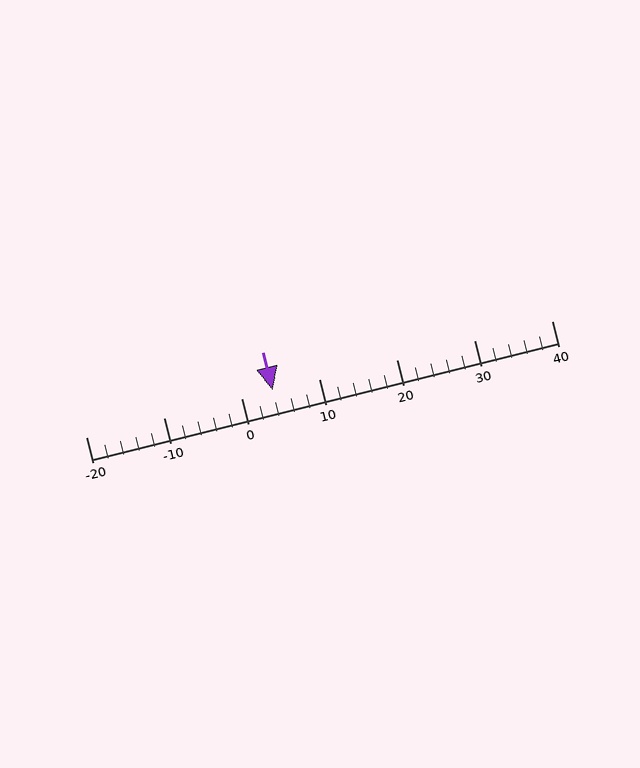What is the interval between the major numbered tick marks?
The major tick marks are spaced 10 units apart.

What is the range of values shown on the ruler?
The ruler shows values from -20 to 40.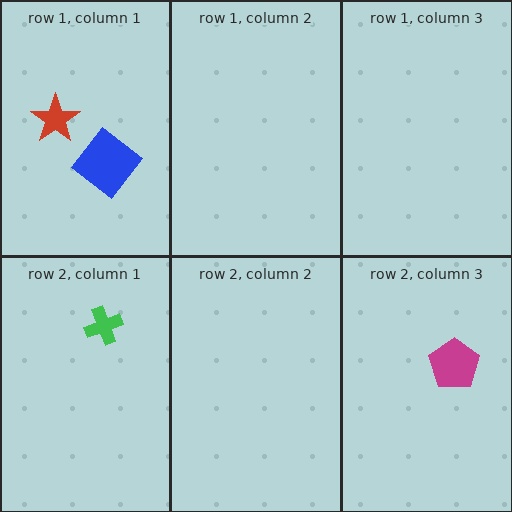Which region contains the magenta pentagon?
The row 2, column 3 region.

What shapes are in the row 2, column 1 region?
The green cross.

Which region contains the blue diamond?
The row 1, column 1 region.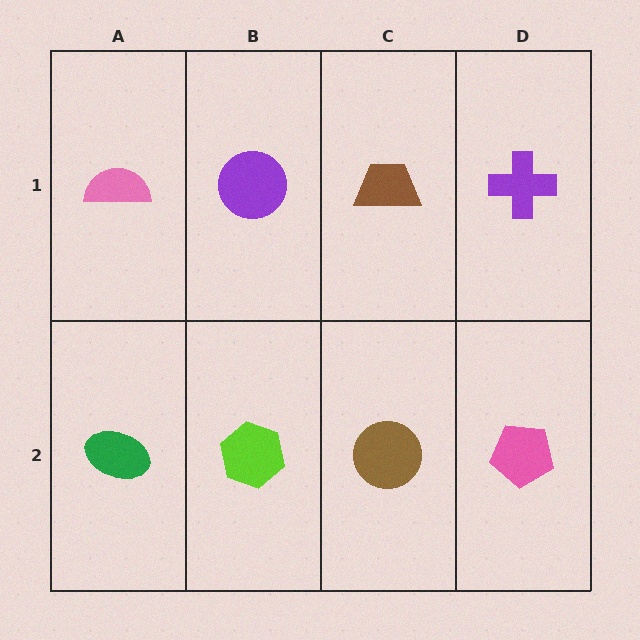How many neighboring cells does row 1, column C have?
3.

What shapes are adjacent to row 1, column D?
A pink pentagon (row 2, column D), a brown trapezoid (row 1, column C).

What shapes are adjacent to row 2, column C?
A brown trapezoid (row 1, column C), a lime hexagon (row 2, column B), a pink pentagon (row 2, column D).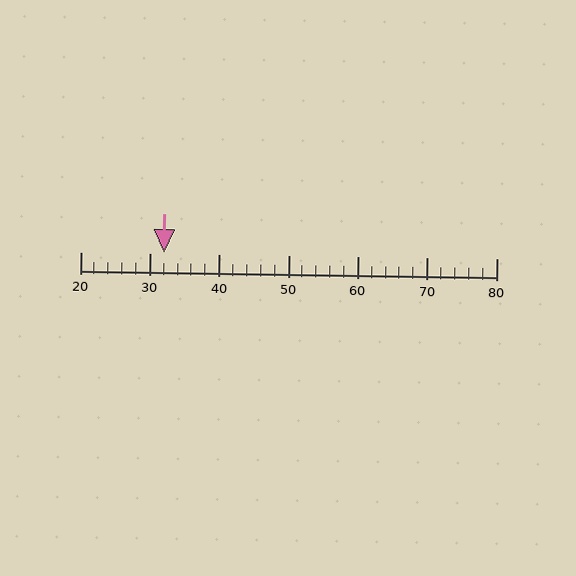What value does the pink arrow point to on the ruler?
The pink arrow points to approximately 32.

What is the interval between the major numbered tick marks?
The major tick marks are spaced 10 units apart.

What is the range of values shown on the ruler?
The ruler shows values from 20 to 80.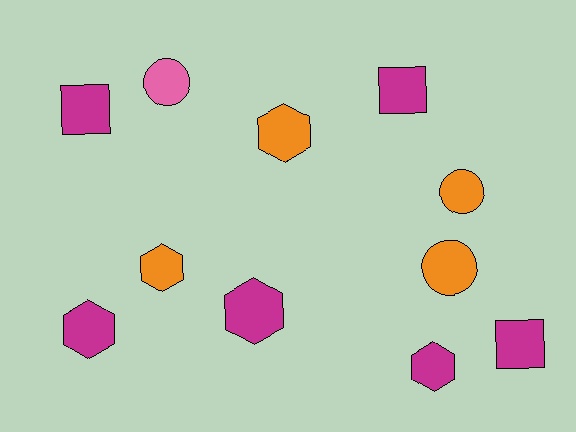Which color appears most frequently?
Magenta, with 6 objects.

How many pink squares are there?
There are no pink squares.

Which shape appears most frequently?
Hexagon, with 5 objects.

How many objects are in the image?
There are 11 objects.